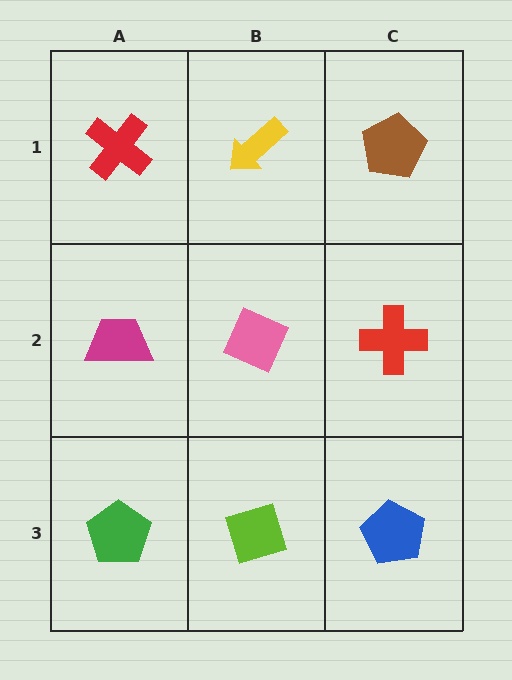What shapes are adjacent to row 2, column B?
A yellow arrow (row 1, column B), a lime diamond (row 3, column B), a magenta trapezoid (row 2, column A), a red cross (row 2, column C).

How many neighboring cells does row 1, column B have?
3.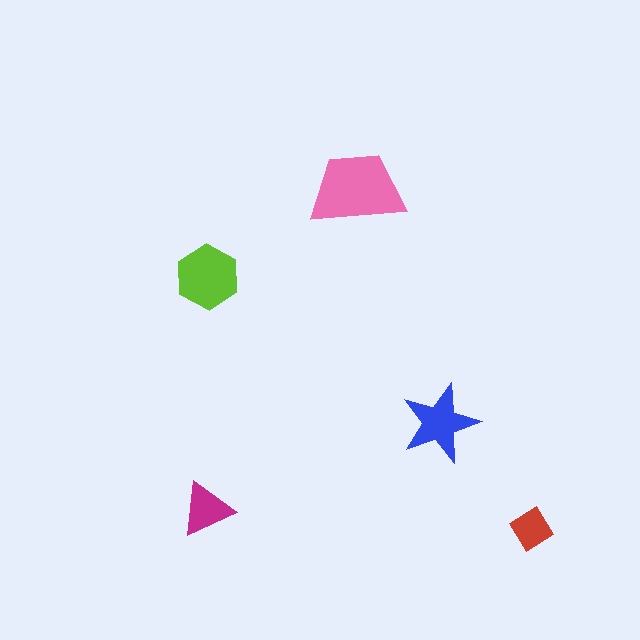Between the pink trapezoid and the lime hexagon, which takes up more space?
The pink trapezoid.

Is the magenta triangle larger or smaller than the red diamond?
Larger.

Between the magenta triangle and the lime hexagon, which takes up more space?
The lime hexagon.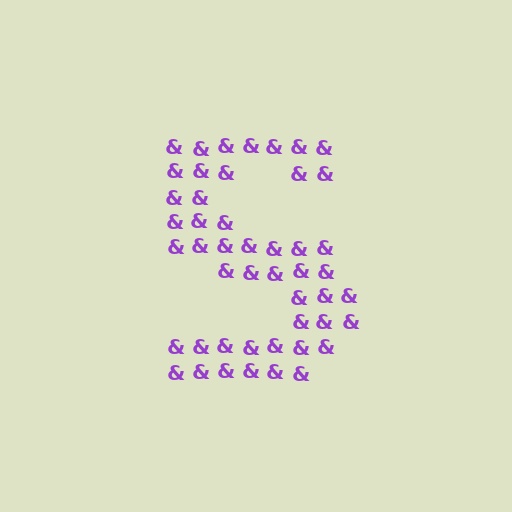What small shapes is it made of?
It is made of small ampersands.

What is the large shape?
The large shape is the letter S.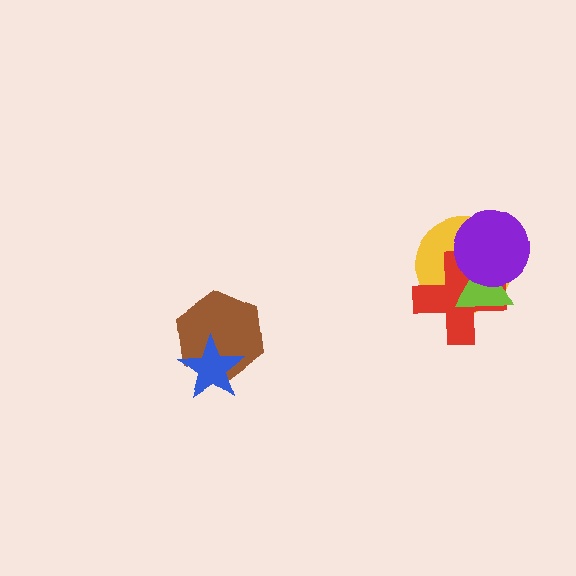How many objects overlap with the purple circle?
3 objects overlap with the purple circle.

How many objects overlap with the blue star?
1 object overlaps with the blue star.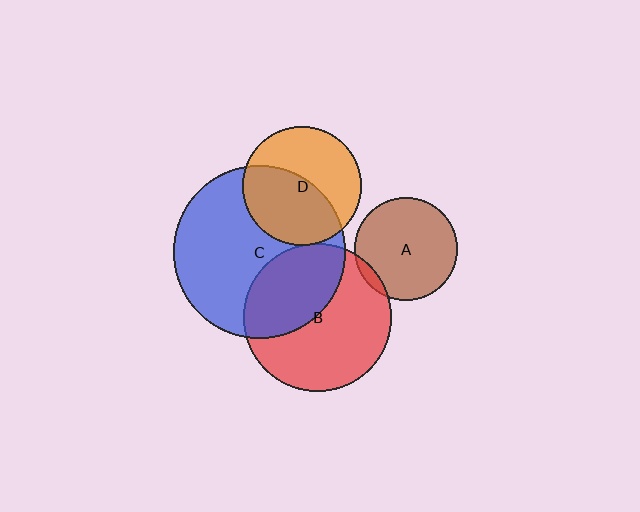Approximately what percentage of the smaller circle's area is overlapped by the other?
Approximately 5%.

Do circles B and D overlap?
Yes.